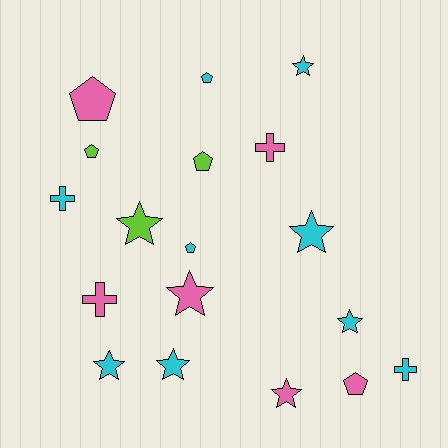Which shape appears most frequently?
Star, with 8 objects.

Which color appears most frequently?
Cyan, with 9 objects.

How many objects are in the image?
There are 18 objects.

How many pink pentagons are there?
There are 2 pink pentagons.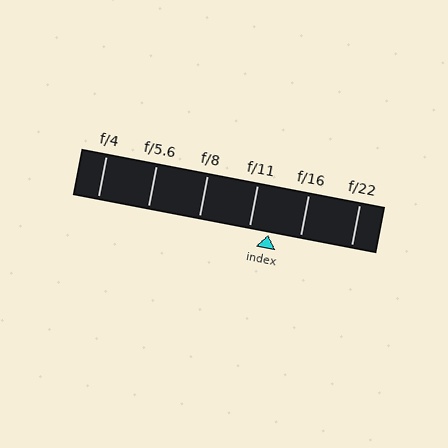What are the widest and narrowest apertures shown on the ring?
The widest aperture shown is f/4 and the narrowest is f/22.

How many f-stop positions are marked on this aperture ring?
There are 6 f-stop positions marked.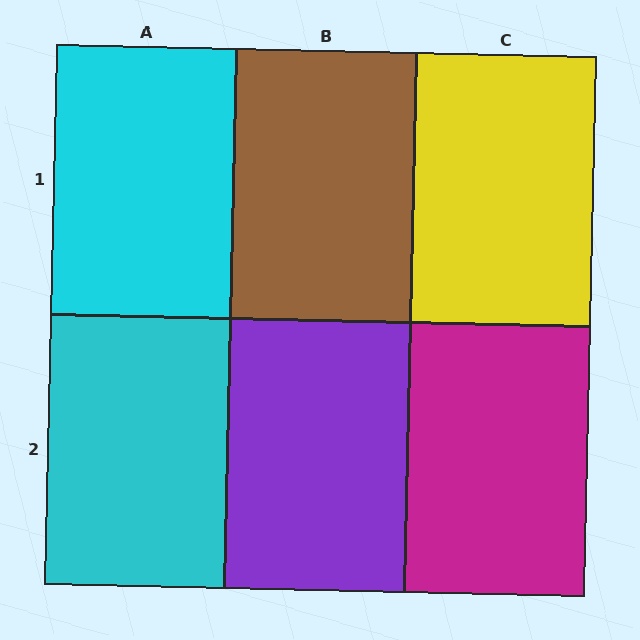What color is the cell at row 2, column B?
Purple.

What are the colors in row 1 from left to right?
Cyan, brown, yellow.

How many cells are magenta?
1 cell is magenta.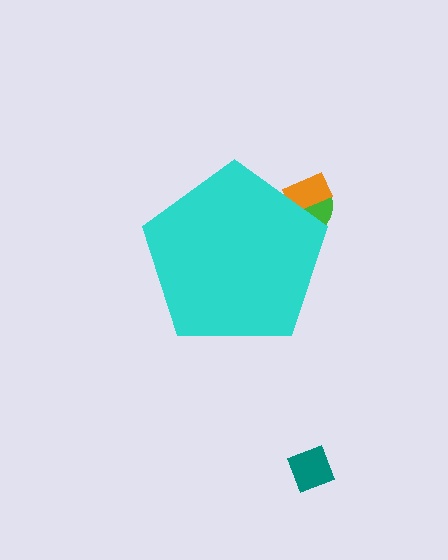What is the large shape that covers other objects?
A cyan pentagon.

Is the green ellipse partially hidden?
Yes, the green ellipse is partially hidden behind the cyan pentagon.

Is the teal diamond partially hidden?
No, the teal diamond is fully visible.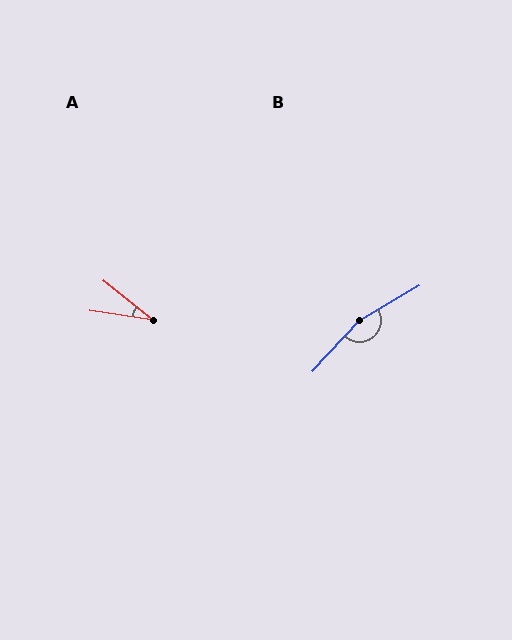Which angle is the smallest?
A, at approximately 30 degrees.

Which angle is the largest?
B, at approximately 163 degrees.